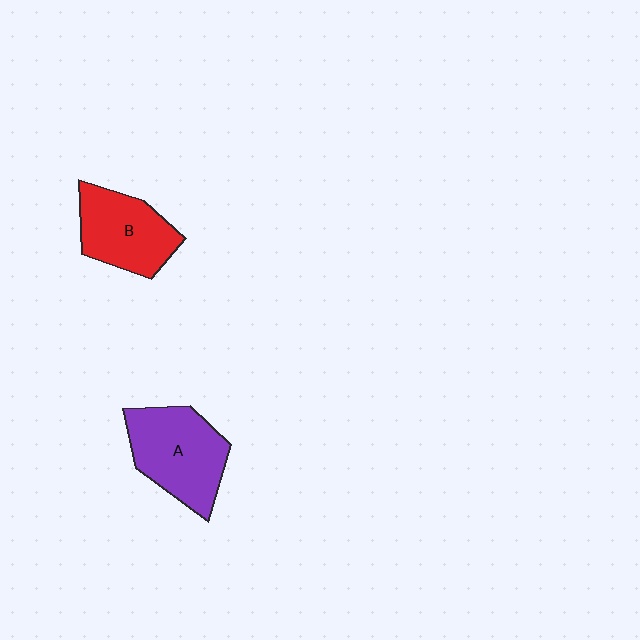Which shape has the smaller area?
Shape B (red).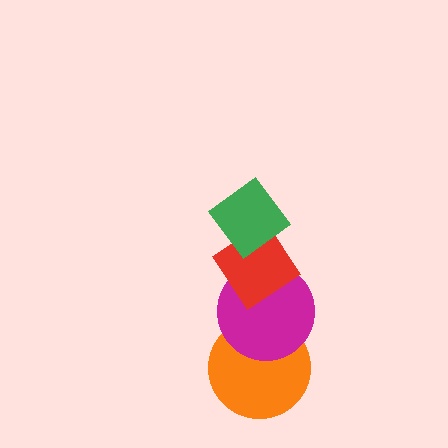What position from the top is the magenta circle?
The magenta circle is 3rd from the top.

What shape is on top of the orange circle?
The magenta circle is on top of the orange circle.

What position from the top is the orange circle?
The orange circle is 4th from the top.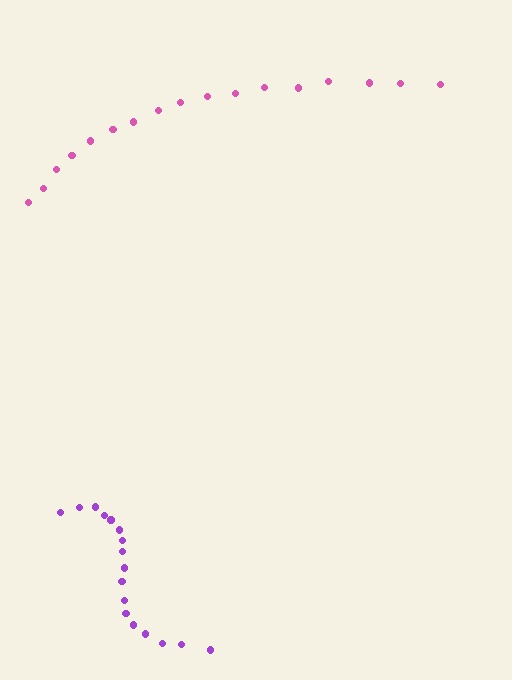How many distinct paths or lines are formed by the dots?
There are 2 distinct paths.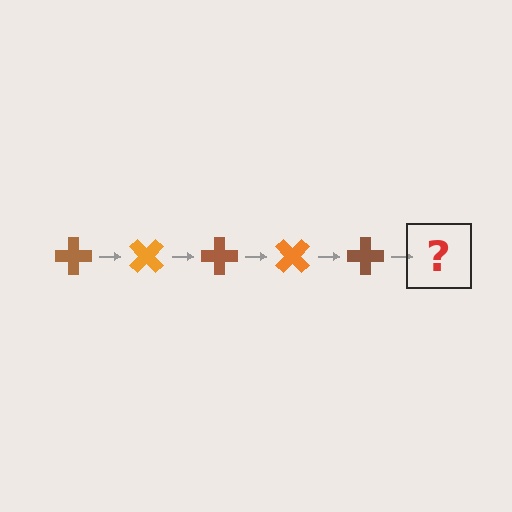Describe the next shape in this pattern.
It should be an orange cross, rotated 225 degrees from the start.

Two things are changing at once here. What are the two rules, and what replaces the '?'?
The two rules are that it rotates 45 degrees each step and the color cycles through brown and orange. The '?' should be an orange cross, rotated 225 degrees from the start.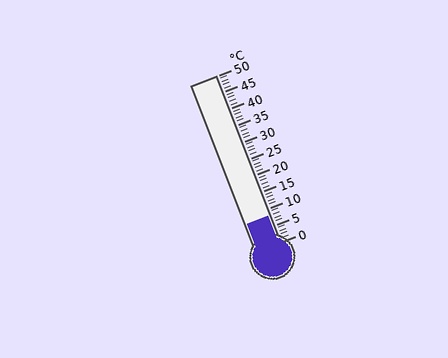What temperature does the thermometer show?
The thermometer shows approximately 8°C.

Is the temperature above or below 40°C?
The temperature is below 40°C.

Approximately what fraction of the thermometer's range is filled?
The thermometer is filled to approximately 15% of its range.